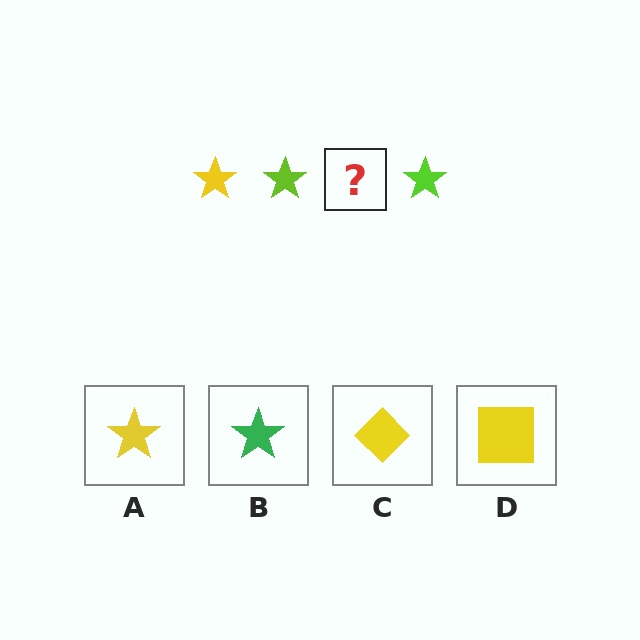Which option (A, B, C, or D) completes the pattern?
A.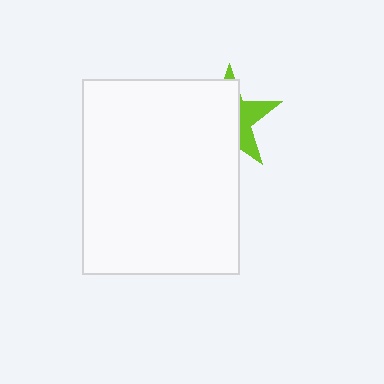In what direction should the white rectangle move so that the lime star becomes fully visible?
The white rectangle should move left. That is the shortest direction to clear the overlap and leave the lime star fully visible.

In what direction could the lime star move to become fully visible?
The lime star could move right. That would shift it out from behind the white rectangle entirely.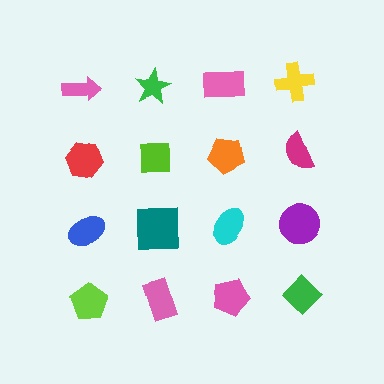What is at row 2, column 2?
A lime square.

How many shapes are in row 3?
4 shapes.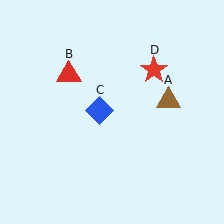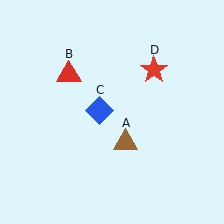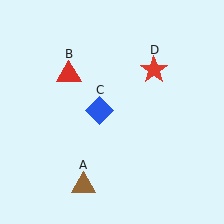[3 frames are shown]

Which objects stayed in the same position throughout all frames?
Red triangle (object B) and blue diamond (object C) and red star (object D) remained stationary.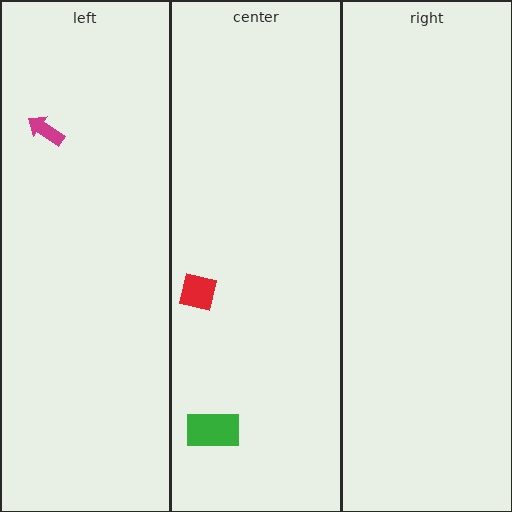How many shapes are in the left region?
1.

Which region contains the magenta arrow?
The left region.